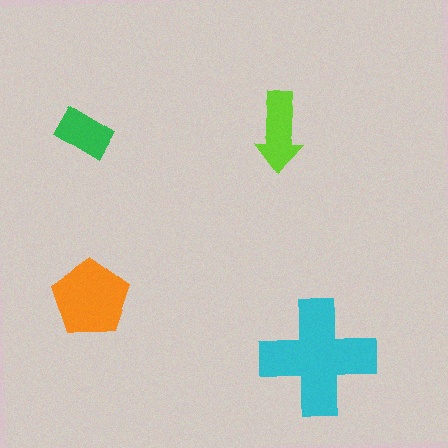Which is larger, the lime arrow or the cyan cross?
The cyan cross.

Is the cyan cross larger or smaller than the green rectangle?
Larger.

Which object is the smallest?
The green rectangle.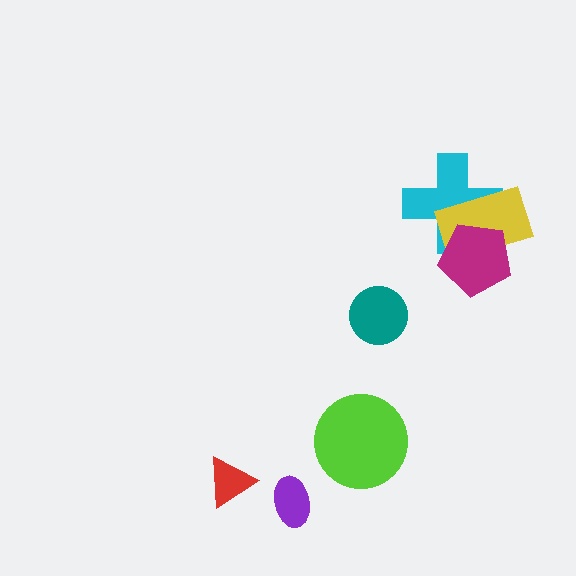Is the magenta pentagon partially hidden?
No, no other shape covers it.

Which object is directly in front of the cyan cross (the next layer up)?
The yellow rectangle is directly in front of the cyan cross.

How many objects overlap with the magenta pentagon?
2 objects overlap with the magenta pentagon.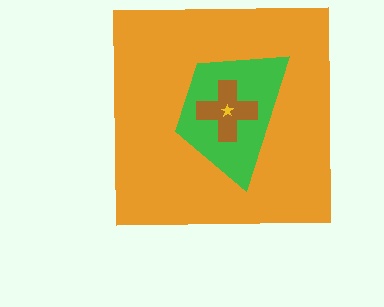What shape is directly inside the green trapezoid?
The brown cross.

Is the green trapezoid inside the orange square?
Yes.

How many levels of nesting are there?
4.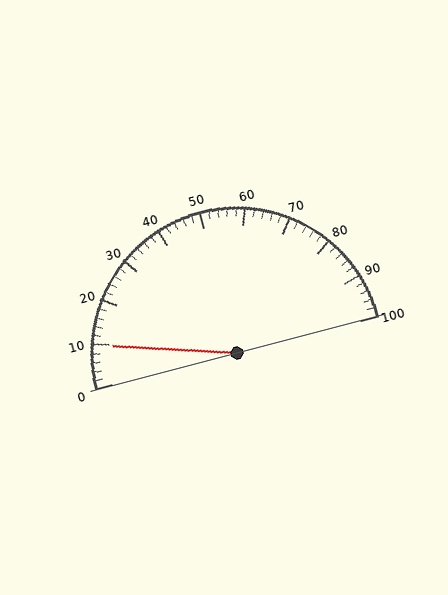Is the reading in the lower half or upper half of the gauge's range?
The reading is in the lower half of the range (0 to 100).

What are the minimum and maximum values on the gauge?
The gauge ranges from 0 to 100.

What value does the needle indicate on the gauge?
The needle indicates approximately 10.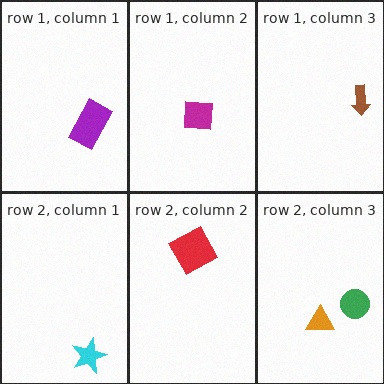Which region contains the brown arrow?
The row 1, column 3 region.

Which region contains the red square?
The row 2, column 2 region.